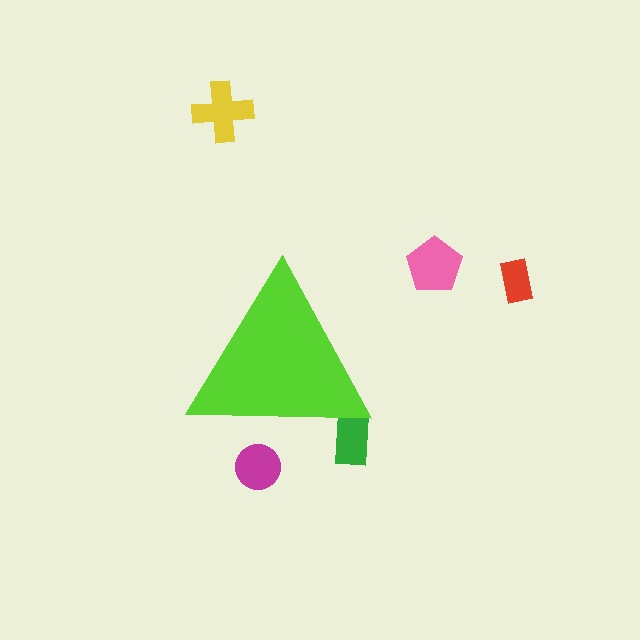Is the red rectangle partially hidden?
No, the red rectangle is fully visible.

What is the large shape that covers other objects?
A lime triangle.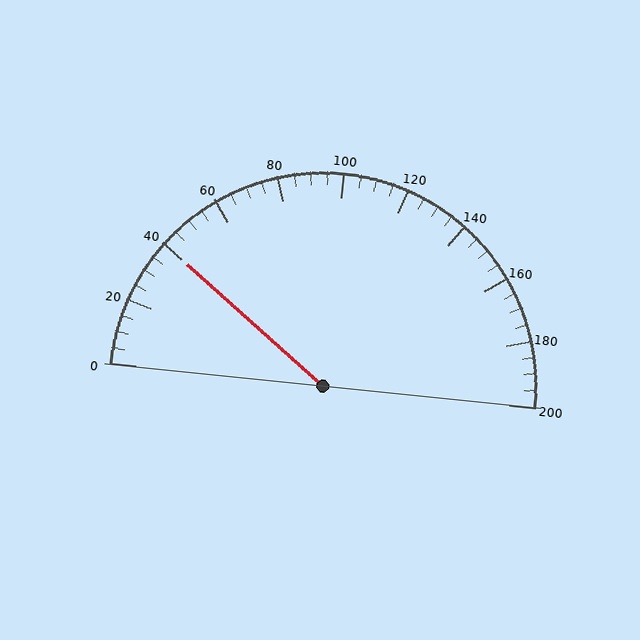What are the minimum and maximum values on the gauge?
The gauge ranges from 0 to 200.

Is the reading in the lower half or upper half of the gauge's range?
The reading is in the lower half of the range (0 to 200).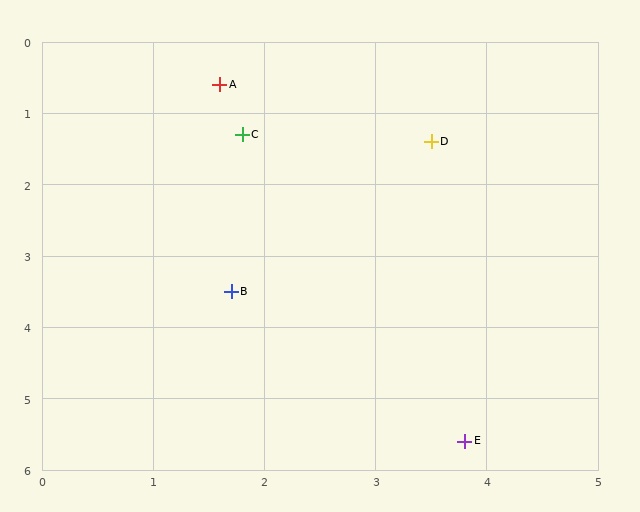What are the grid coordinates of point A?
Point A is at approximately (1.6, 0.6).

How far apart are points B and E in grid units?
Points B and E are about 3.0 grid units apart.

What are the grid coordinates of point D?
Point D is at approximately (3.5, 1.4).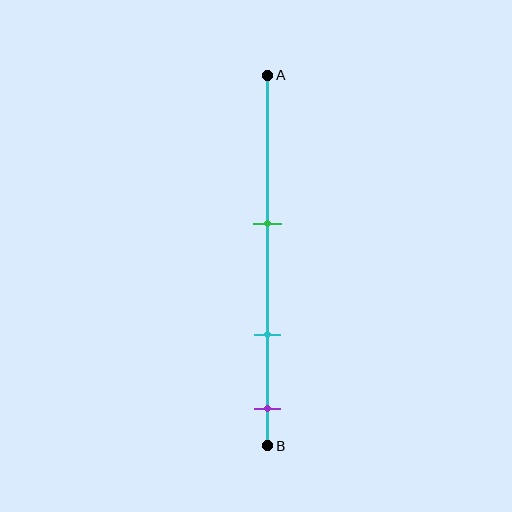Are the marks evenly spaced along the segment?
Yes, the marks are approximately evenly spaced.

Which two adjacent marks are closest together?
The cyan and purple marks are the closest adjacent pair.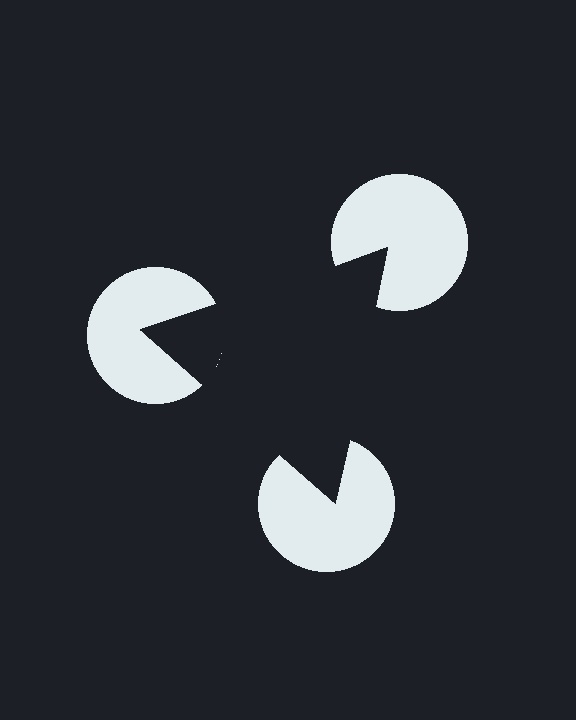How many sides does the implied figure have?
3 sides.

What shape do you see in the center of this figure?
An illusory triangle — its edges are inferred from the aligned wedge cuts in the pac-man discs, not physically drawn.